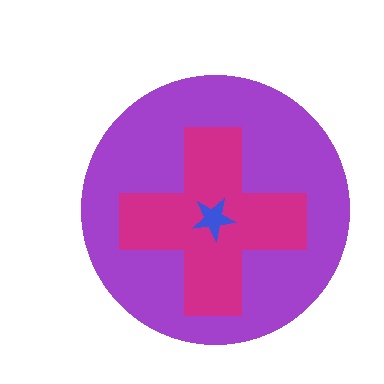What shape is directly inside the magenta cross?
The blue star.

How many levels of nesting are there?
3.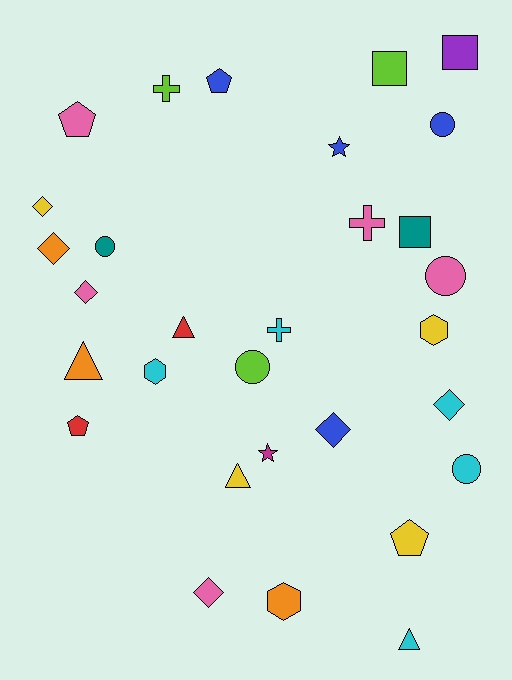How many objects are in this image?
There are 30 objects.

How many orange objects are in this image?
There are 3 orange objects.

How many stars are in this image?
There are 2 stars.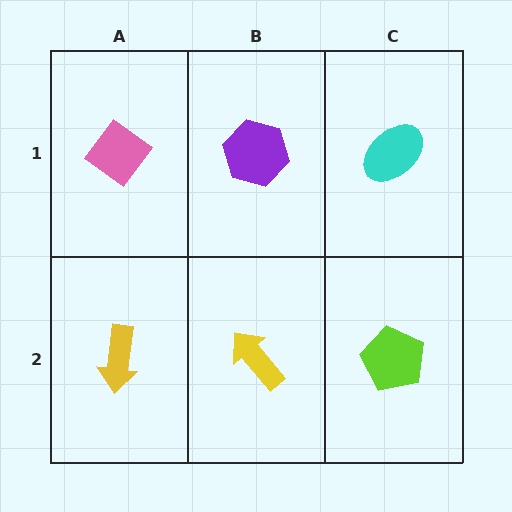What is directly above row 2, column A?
A pink diamond.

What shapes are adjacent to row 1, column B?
A yellow arrow (row 2, column B), a pink diamond (row 1, column A), a cyan ellipse (row 1, column C).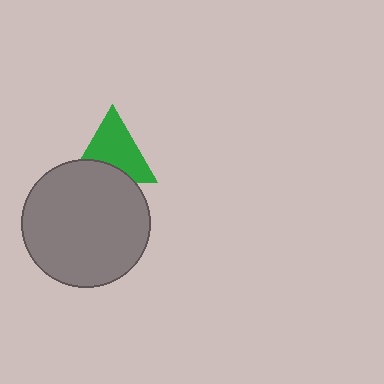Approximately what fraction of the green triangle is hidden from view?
Roughly 32% of the green triangle is hidden behind the gray circle.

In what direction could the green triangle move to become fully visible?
The green triangle could move up. That would shift it out from behind the gray circle entirely.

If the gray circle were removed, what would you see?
You would see the complete green triangle.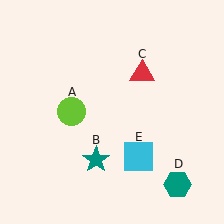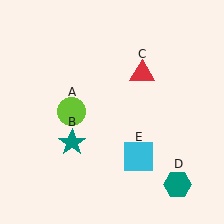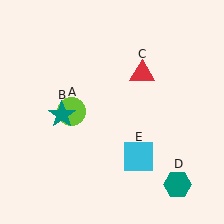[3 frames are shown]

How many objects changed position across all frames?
1 object changed position: teal star (object B).